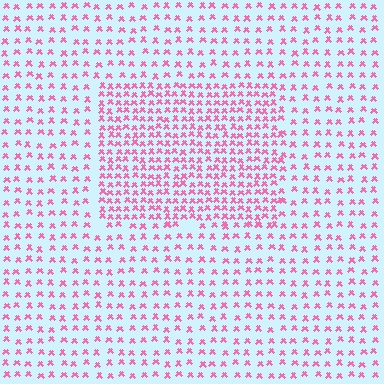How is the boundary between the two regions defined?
The boundary is defined by a change in element density (approximately 2.0x ratio). All elements are the same color, size, and shape.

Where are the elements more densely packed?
The elements are more densely packed inside the rectangle boundary.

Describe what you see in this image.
The image contains small pink elements arranged at two different densities. A rectangle-shaped region is visible where the elements are more densely packed than the surrounding area.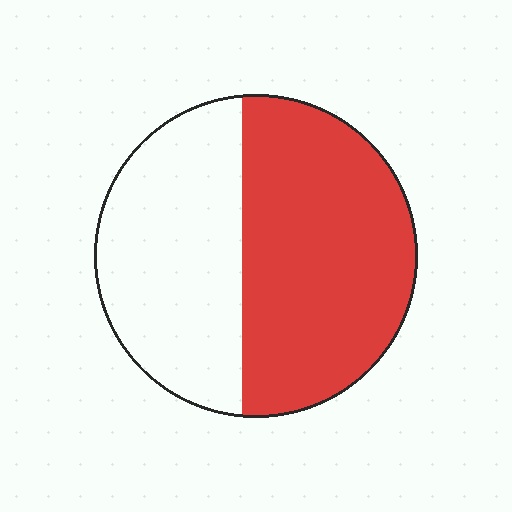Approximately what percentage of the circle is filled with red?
Approximately 55%.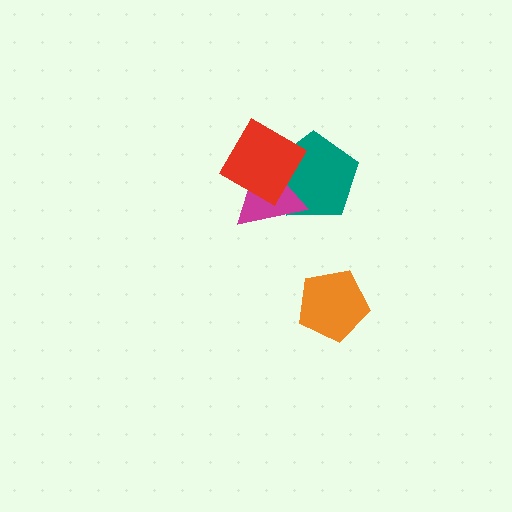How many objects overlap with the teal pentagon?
2 objects overlap with the teal pentagon.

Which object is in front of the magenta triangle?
The red diamond is in front of the magenta triangle.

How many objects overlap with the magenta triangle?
2 objects overlap with the magenta triangle.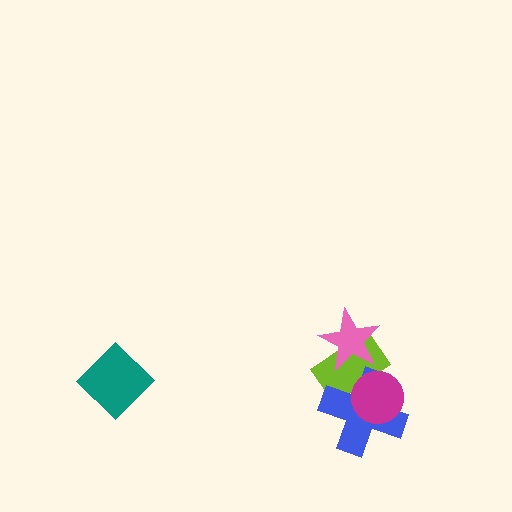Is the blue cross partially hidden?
Yes, it is partially covered by another shape.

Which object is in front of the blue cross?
The magenta circle is in front of the blue cross.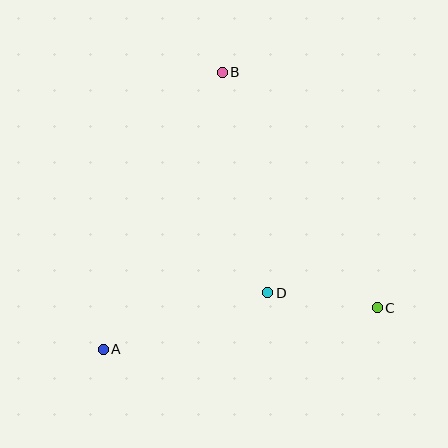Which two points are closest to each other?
Points C and D are closest to each other.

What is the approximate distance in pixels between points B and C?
The distance between B and C is approximately 282 pixels.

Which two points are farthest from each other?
Points A and B are farthest from each other.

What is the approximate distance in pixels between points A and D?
The distance between A and D is approximately 174 pixels.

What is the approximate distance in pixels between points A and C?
The distance between A and C is approximately 277 pixels.